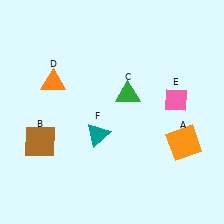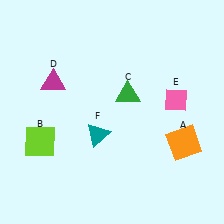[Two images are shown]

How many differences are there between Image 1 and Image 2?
There are 2 differences between the two images.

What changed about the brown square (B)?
In Image 1, B is brown. In Image 2, it changed to lime.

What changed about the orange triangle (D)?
In Image 1, D is orange. In Image 2, it changed to magenta.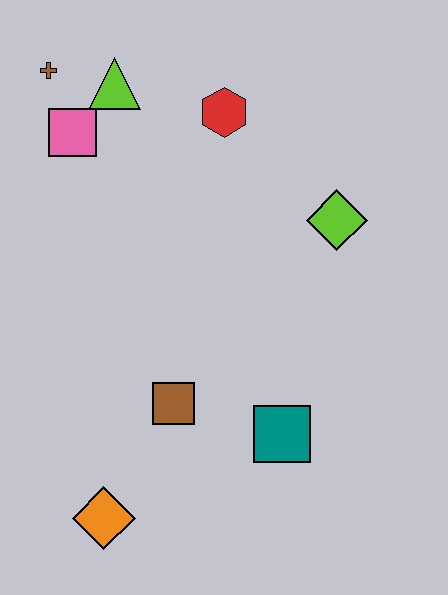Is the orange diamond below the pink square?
Yes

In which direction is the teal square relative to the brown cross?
The teal square is below the brown cross.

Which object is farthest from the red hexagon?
The orange diamond is farthest from the red hexagon.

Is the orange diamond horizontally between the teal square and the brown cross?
Yes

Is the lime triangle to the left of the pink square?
No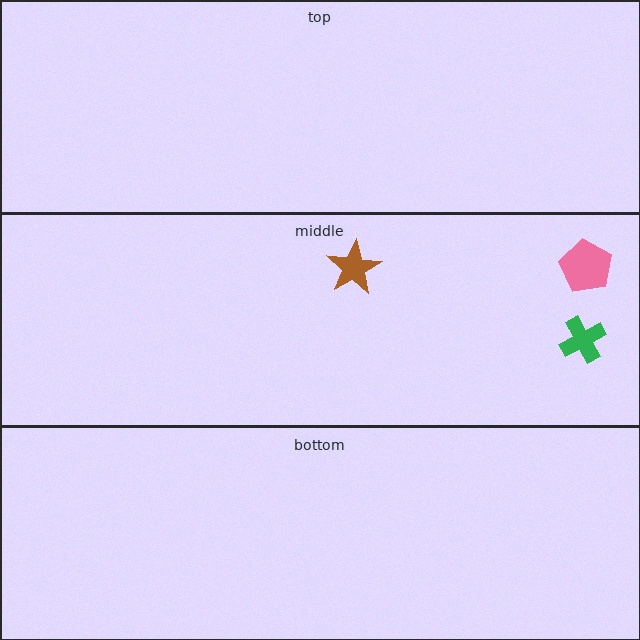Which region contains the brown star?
The middle region.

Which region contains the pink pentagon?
The middle region.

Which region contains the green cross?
The middle region.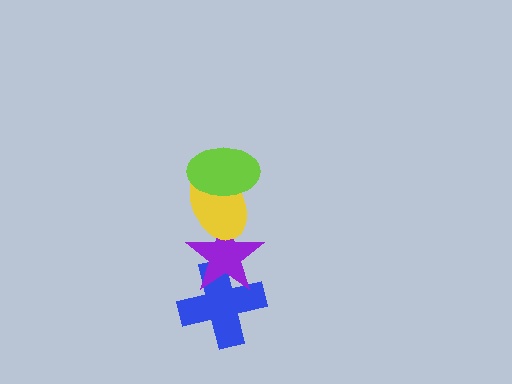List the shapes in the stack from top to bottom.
From top to bottom: the lime ellipse, the yellow ellipse, the purple star, the blue cross.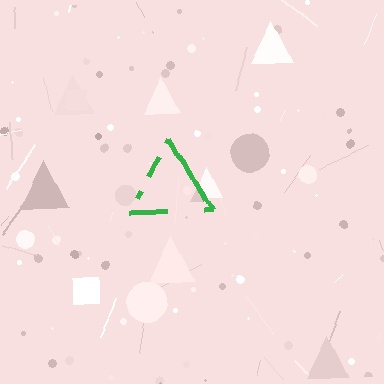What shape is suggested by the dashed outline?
The dashed outline suggests a triangle.